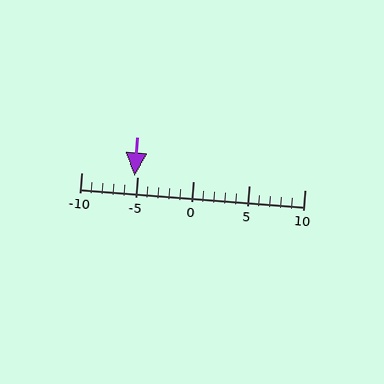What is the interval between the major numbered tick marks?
The major tick marks are spaced 5 units apart.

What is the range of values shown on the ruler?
The ruler shows values from -10 to 10.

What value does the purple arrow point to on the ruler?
The purple arrow points to approximately -5.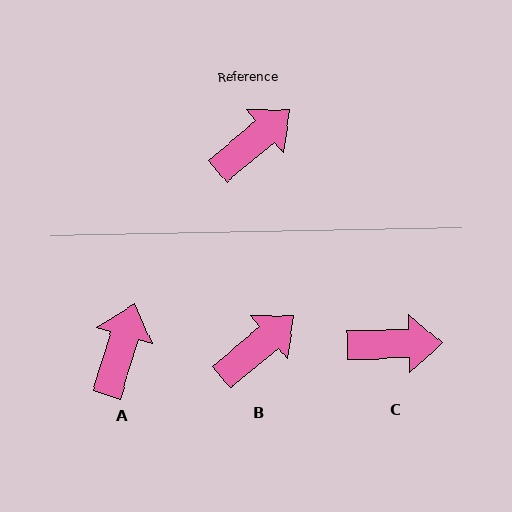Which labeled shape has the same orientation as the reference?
B.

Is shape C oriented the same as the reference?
No, it is off by about 39 degrees.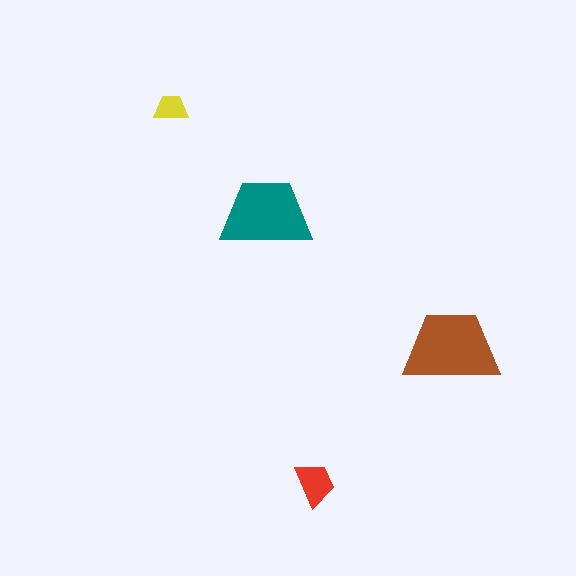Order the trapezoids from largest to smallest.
the brown one, the teal one, the red one, the yellow one.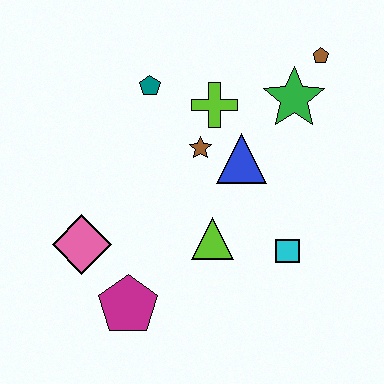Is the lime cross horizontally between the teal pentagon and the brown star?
No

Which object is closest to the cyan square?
The lime triangle is closest to the cyan square.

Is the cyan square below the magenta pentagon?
No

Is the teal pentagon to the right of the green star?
No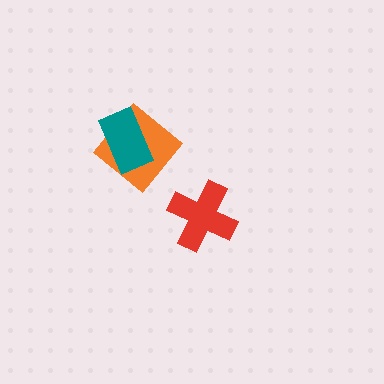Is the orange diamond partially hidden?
Yes, it is partially covered by another shape.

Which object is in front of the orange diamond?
The teal rectangle is in front of the orange diamond.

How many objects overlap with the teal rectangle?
1 object overlaps with the teal rectangle.